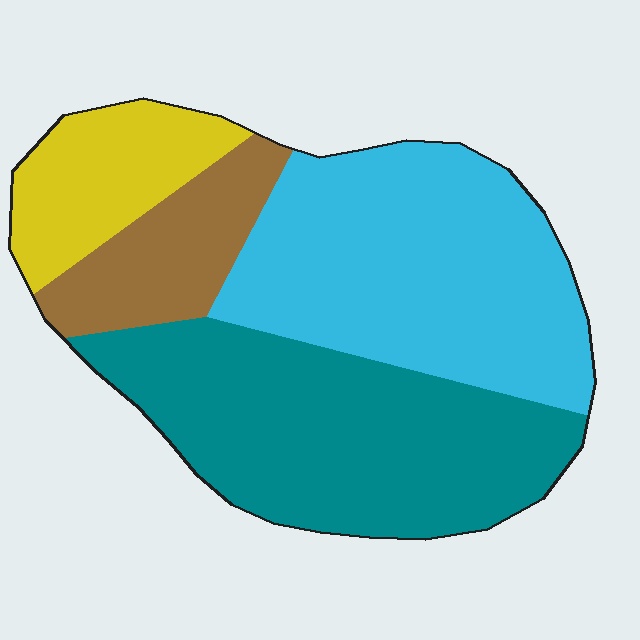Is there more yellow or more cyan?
Cyan.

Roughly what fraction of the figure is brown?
Brown covers around 15% of the figure.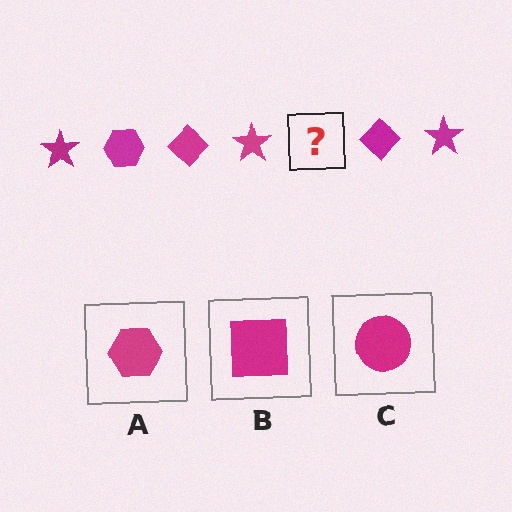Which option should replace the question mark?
Option A.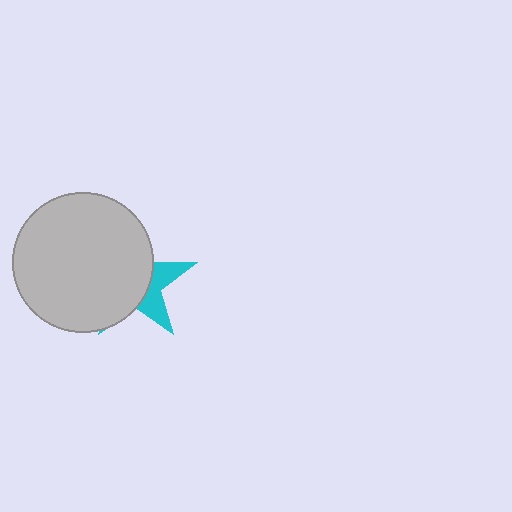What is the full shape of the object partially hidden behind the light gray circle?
The partially hidden object is a cyan star.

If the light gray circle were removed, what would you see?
You would see the complete cyan star.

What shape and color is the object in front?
The object in front is a light gray circle.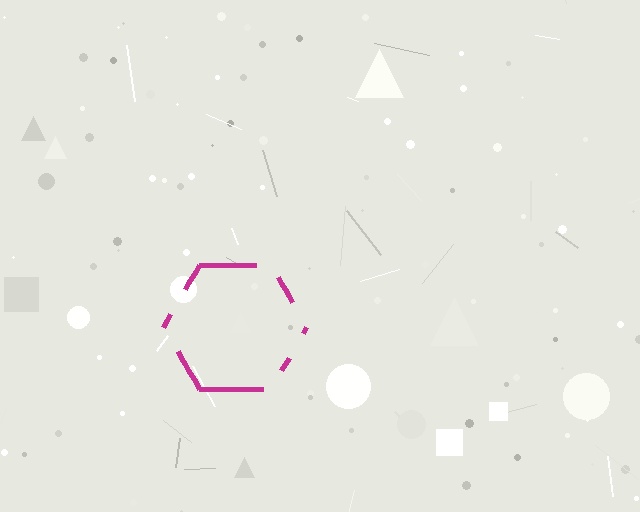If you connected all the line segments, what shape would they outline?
They would outline a hexagon.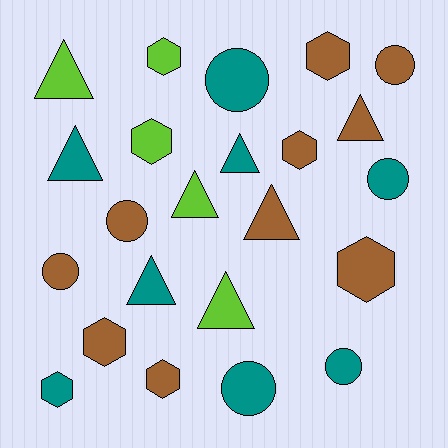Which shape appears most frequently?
Triangle, with 8 objects.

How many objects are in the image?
There are 23 objects.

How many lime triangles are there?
There are 3 lime triangles.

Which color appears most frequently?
Brown, with 10 objects.